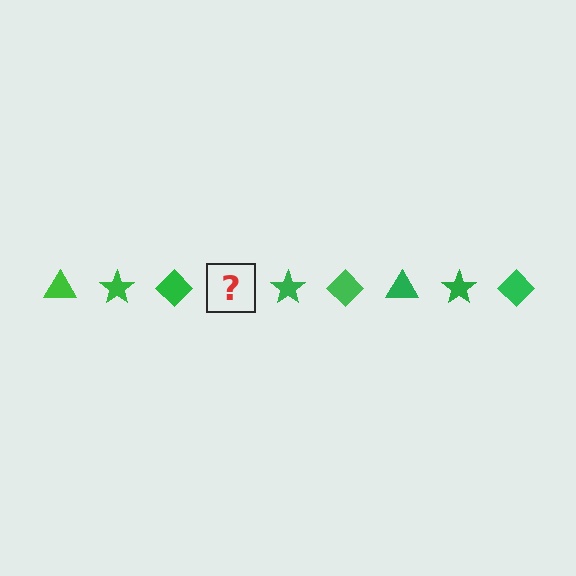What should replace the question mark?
The question mark should be replaced with a green triangle.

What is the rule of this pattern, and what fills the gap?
The rule is that the pattern cycles through triangle, star, diamond shapes in green. The gap should be filled with a green triangle.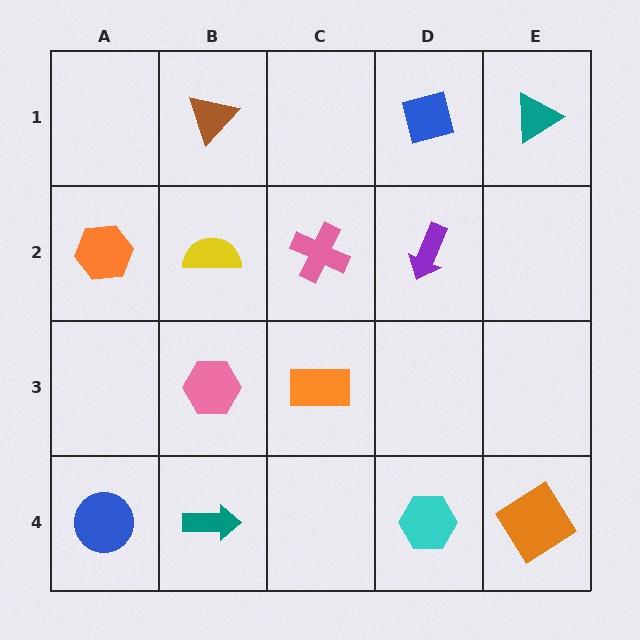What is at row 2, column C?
A pink cross.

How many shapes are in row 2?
4 shapes.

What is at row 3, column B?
A pink hexagon.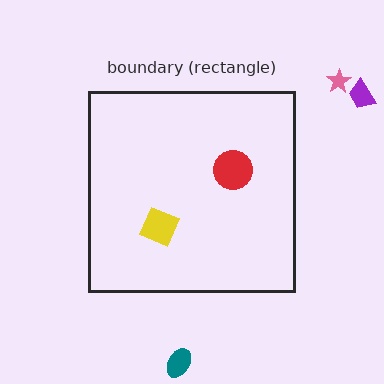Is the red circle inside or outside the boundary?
Inside.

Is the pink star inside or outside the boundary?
Outside.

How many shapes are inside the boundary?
2 inside, 3 outside.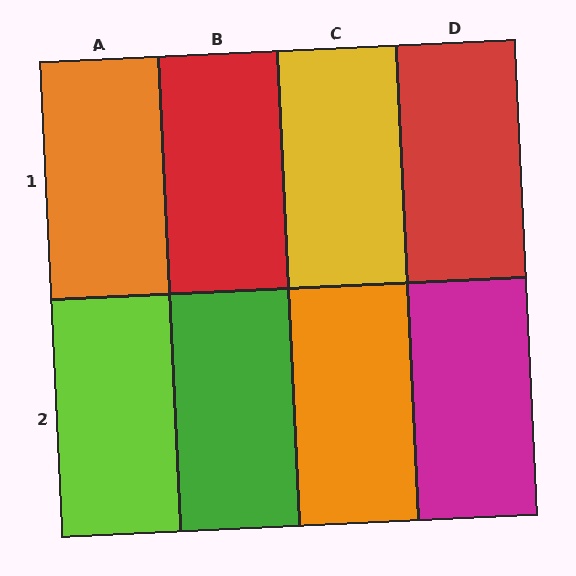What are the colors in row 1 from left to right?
Orange, red, yellow, red.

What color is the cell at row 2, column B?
Green.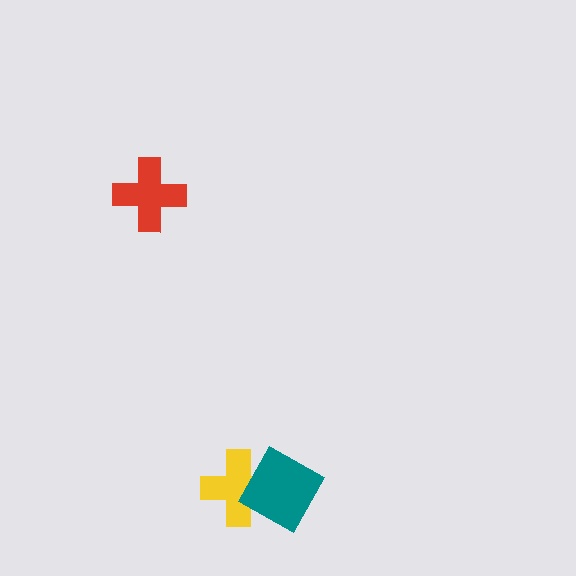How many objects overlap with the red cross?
0 objects overlap with the red cross.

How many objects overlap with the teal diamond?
1 object overlaps with the teal diamond.